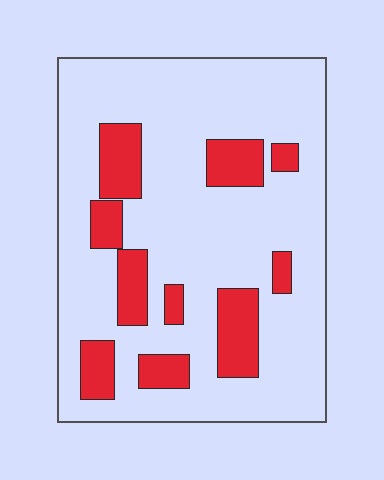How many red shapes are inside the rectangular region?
10.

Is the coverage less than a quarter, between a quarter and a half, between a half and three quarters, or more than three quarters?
Less than a quarter.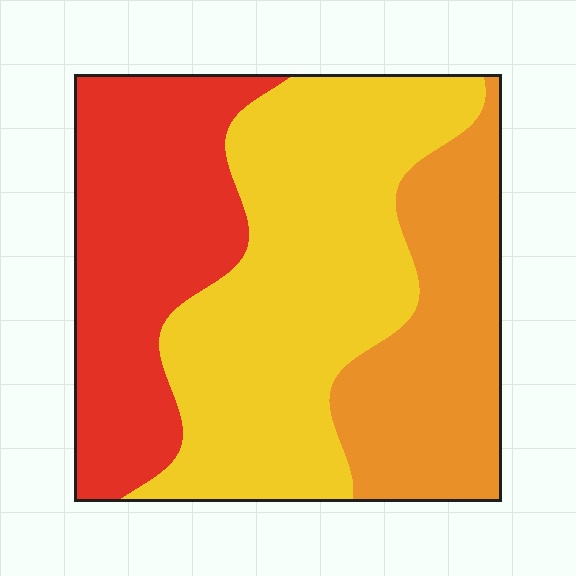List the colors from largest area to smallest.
From largest to smallest: yellow, red, orange.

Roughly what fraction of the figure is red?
Red takes up about one third (1/3) of the figure.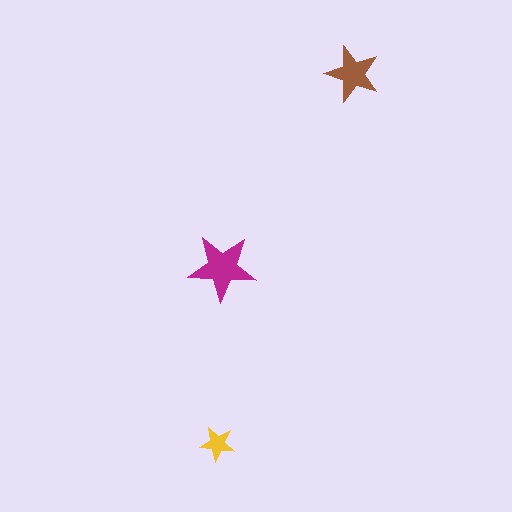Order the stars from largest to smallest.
the magenta one, the brown one, the yellow one.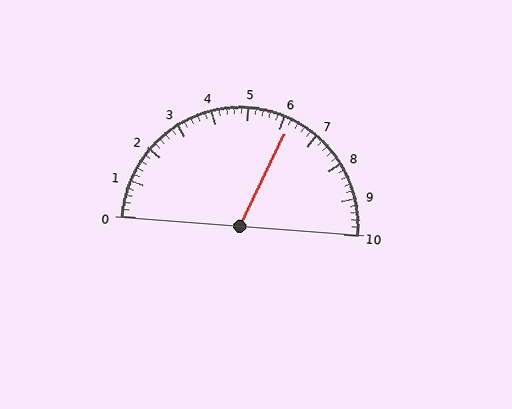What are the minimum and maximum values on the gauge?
The gauge ranges from 0 to 10.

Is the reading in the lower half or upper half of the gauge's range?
The reading is in the upper half of the range (0 to 10).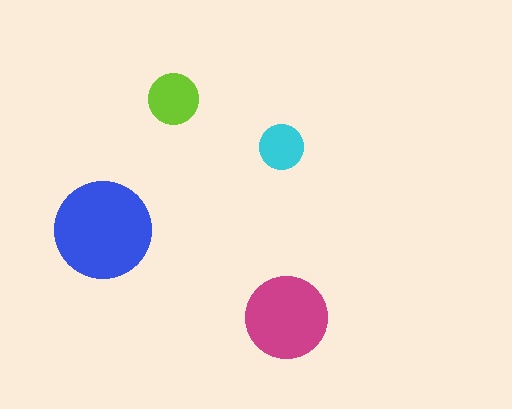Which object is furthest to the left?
The blue circle is leftmost.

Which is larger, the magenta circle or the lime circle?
The magenta one.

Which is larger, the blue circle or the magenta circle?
The blue one.